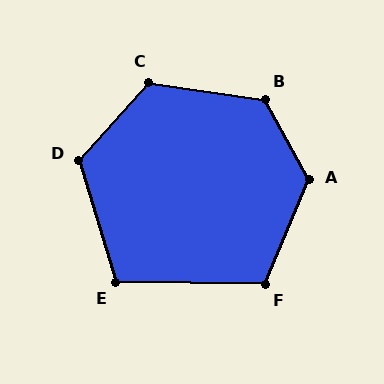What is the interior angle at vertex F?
Approximately 112 degrees (obtuse).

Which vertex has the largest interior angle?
A, at approximately 129 degrees.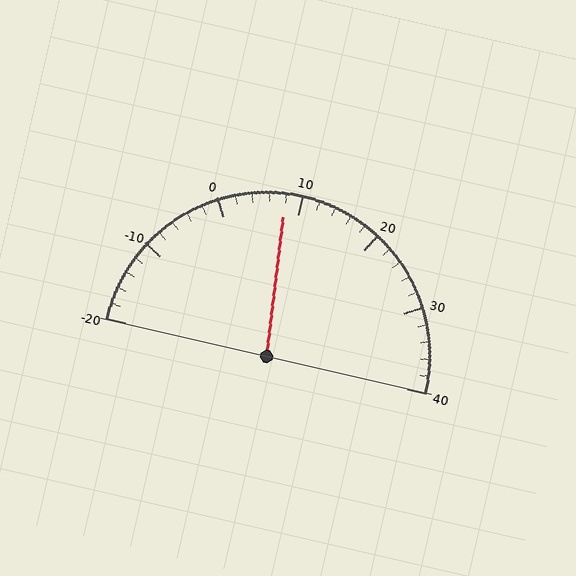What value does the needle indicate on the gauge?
The needle indicates approximately 8.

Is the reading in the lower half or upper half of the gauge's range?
The reading is in the lower half of the range (-20 to 40).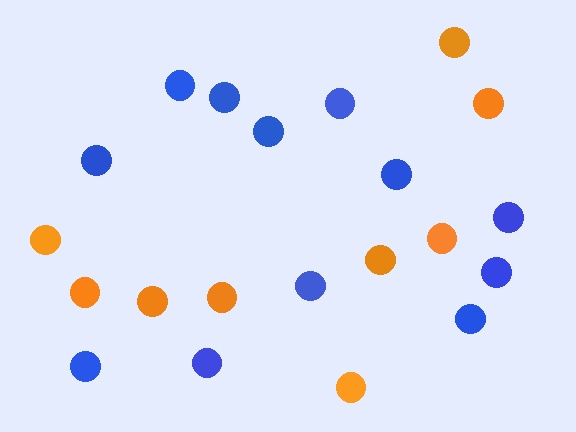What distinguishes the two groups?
There are 2 groups: one group of blue circles (12) and one group of orange circles (9).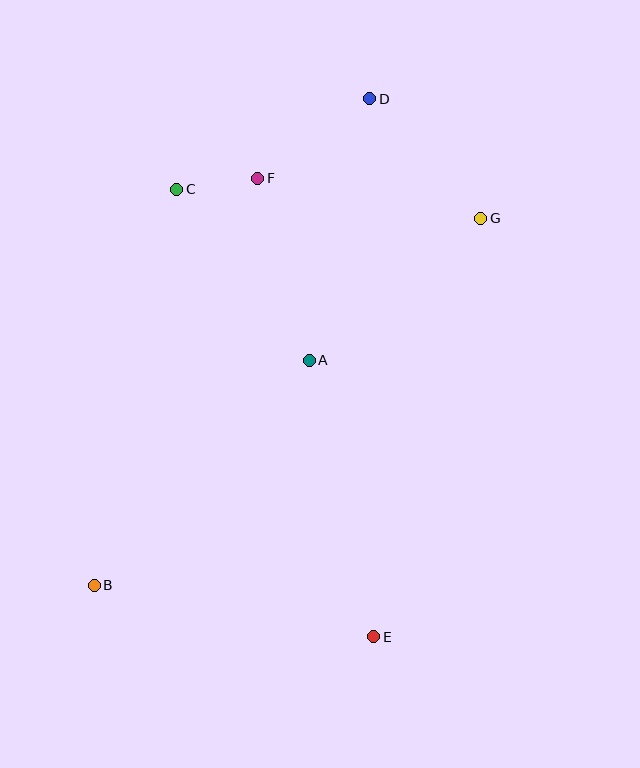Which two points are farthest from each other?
Points B and D are farthest from each other.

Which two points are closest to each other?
Points C and F are closest to each other.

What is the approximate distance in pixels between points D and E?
The distance between D and E is approximately 538 pixels.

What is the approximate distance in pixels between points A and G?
The distance between A and G is approximately 223 pixels.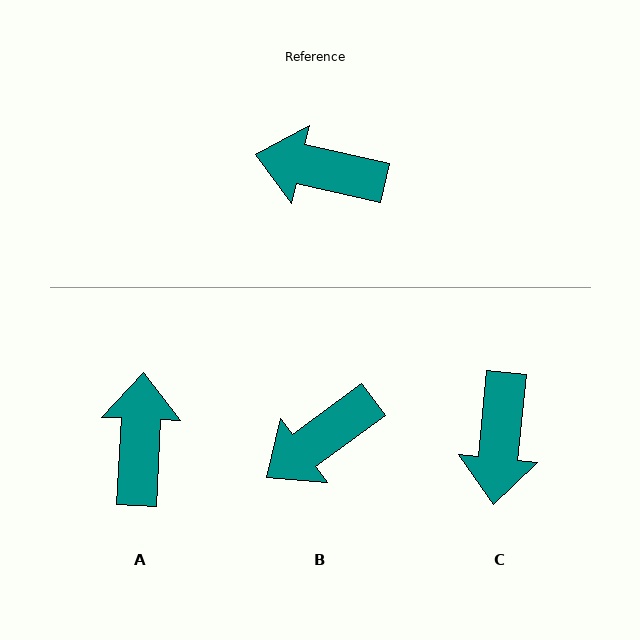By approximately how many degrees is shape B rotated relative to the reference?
Approximately 49 degrees counter-clockwise.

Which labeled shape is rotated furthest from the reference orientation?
C, about 97 degrees away.